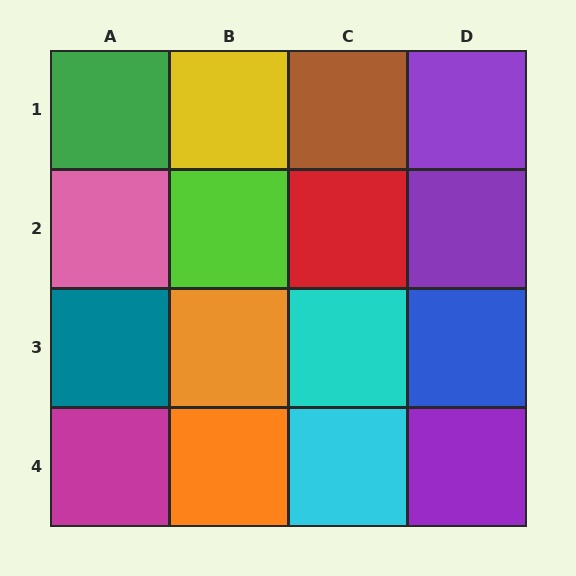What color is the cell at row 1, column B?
Yellow.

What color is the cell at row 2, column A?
Pink.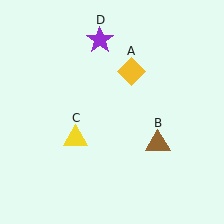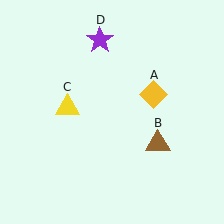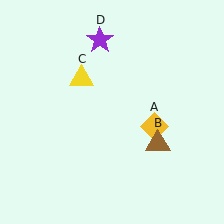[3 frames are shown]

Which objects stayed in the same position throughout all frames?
Brown triangle (object B) and purple star (object D) remained stationary.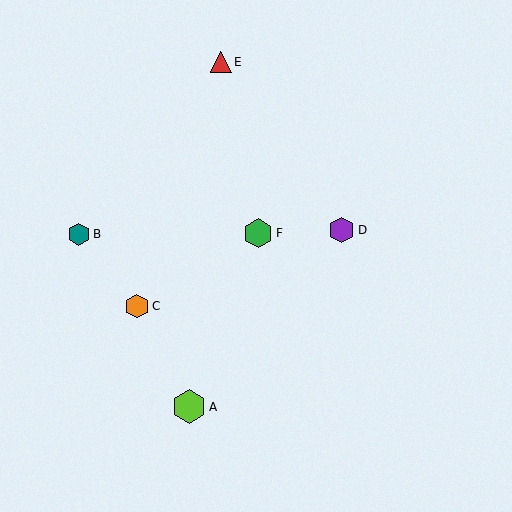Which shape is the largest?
The lime hexagon (labeled A) is the largest.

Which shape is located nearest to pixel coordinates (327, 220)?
The purple hexagon (labeled D) at (342, 230) is nearest to that location.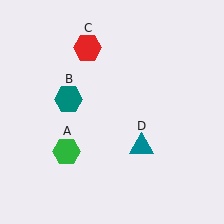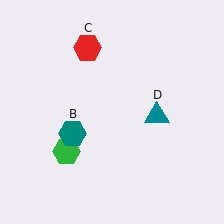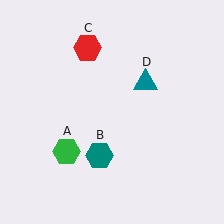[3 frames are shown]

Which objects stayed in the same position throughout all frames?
Green hexagon (object A) and red hexagon (object C) remained stationary.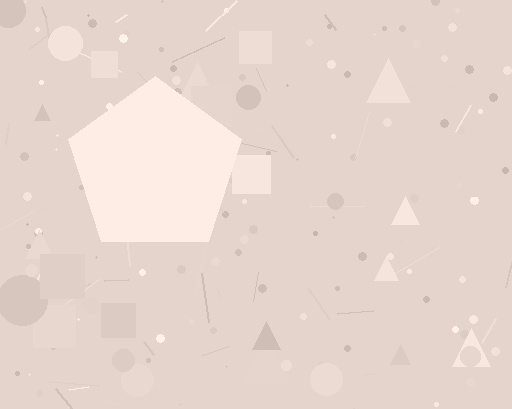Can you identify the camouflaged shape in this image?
The camouflaged shape is a pentagon.